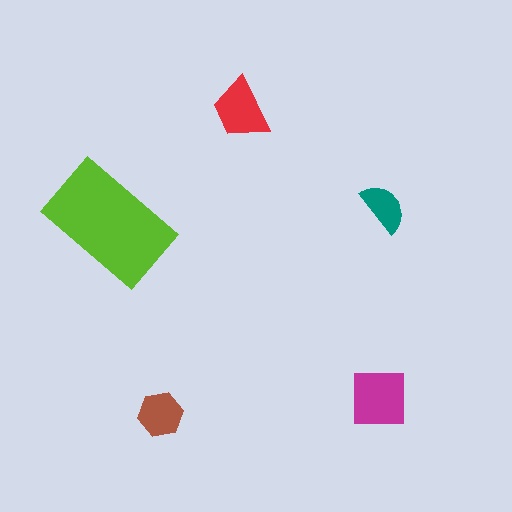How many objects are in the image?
There are 5 objects in the image.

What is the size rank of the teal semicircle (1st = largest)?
5th.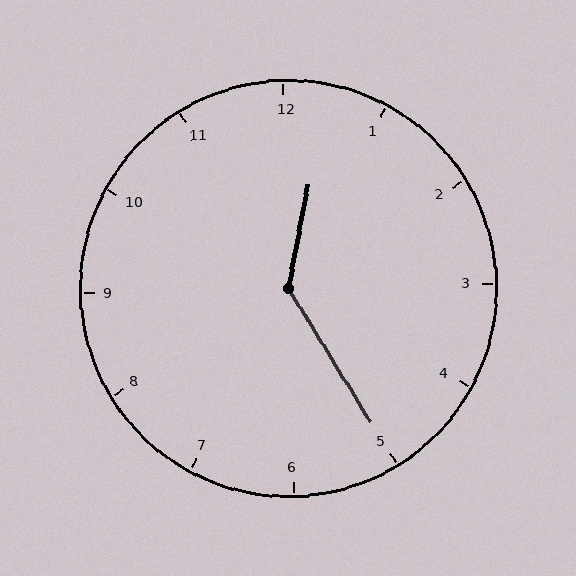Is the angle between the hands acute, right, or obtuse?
It is obtuse.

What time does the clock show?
12:25.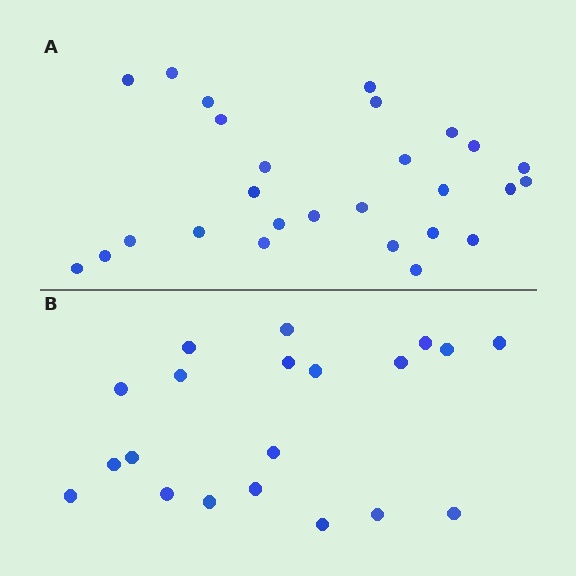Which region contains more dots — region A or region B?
Region A (the top region) has more dots.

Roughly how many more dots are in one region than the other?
Region A has roughly 8 or so more dots than region B.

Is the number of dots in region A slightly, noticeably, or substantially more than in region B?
Region A has noticeably more, but not dramatically so. The ratio is roughly 1.4 to 1.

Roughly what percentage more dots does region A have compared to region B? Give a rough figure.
About 35% more.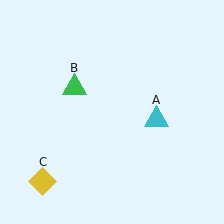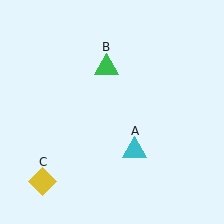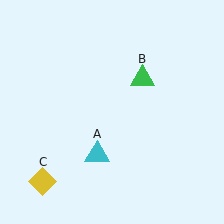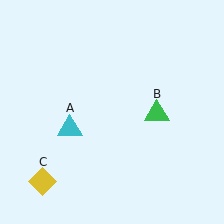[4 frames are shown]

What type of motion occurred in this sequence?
The cyan triangle (object A), green triangle (object B) rotated clockwise around the center of the scene.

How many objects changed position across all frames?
2 objects changed position: cyan triangle (object A), green triangle (object B).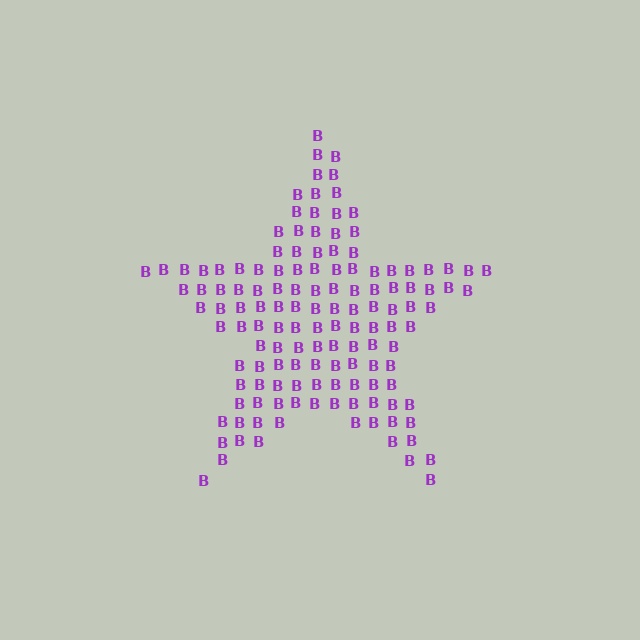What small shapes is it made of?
It is made of small letter B's.